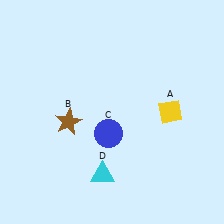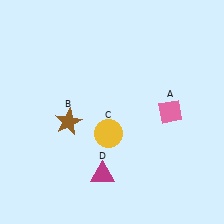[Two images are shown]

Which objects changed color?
A changed from yellow to pink. C changed from blue to yellow. D changed from cyan to magenta.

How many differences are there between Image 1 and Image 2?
There are 3 differences between the two images.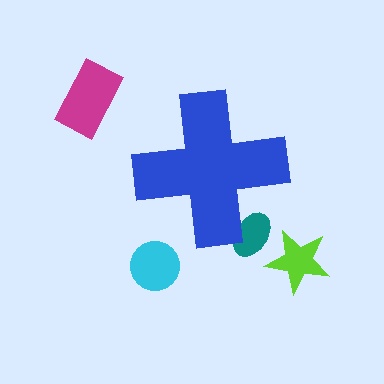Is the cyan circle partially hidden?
No, the cyan circle is fully visible.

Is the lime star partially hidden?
No, the lime star is fully visible.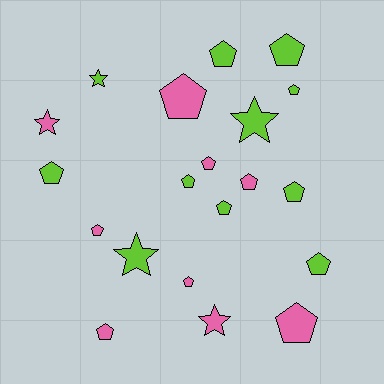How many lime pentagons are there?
There are 8 lime pentagons.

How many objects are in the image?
There are 20 objects.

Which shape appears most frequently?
Pentagon, with 15 objects.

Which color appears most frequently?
Lime, with 11 objects.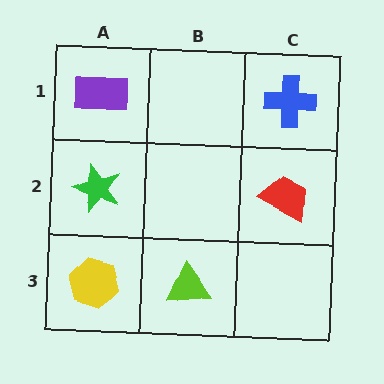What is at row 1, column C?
A blue cross.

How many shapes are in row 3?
2 shapes.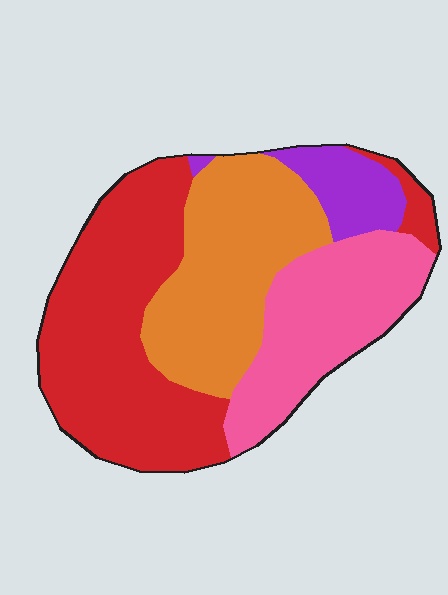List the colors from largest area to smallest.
From largest to smallest: red, orange, pink, purple.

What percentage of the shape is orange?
Orange covers about 30% of the shape.